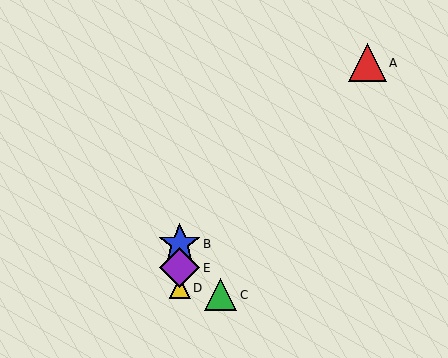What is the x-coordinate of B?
Object B is at x≈180.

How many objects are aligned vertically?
3 objects (B, D, E) are aligned vertically.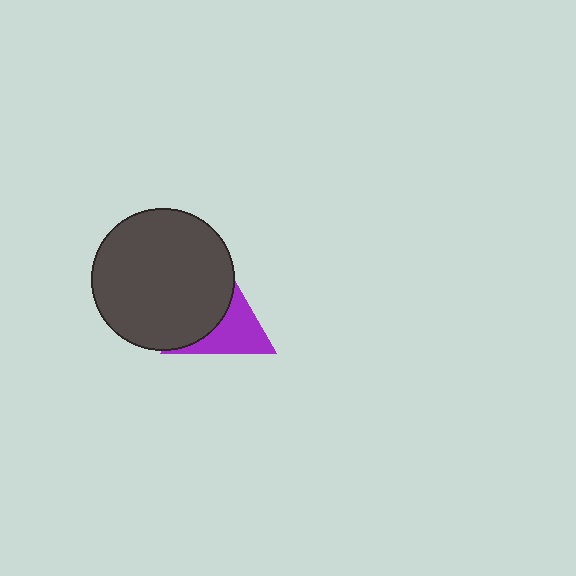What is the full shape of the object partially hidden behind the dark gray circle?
The partially hidden object is a purple triangle.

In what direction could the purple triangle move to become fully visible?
The purple triangle could move right. That would shift it out from behind the dark gray circle entirely.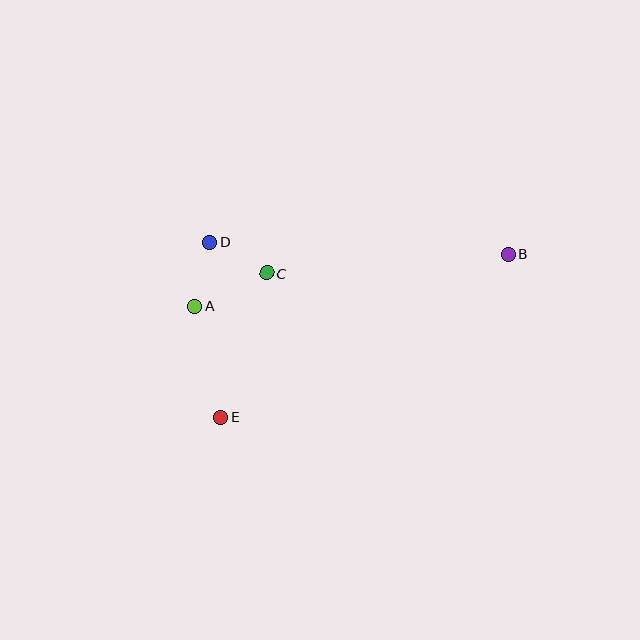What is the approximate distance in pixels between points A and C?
The distance between A and C is approximately 79 pixels.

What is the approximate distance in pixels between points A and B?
The distance between A and B is approximately 317 pixels.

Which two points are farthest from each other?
Points B and E are farthest from each other.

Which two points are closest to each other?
Points C and D are closest to each other.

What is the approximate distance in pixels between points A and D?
The distance between A and D is approximately 66 pixels.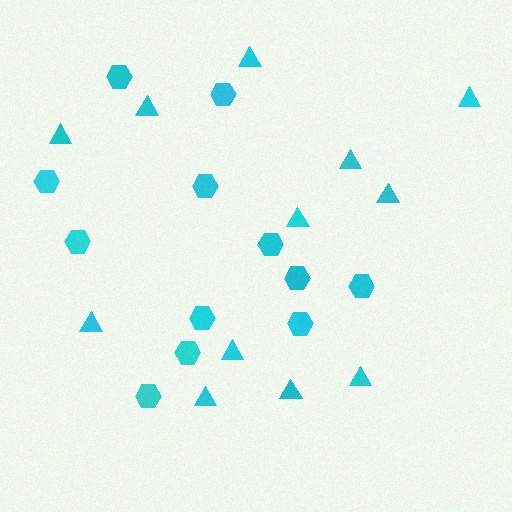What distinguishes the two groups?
There are 2 groups: one group of triangles (12) and one group of hexagons (12).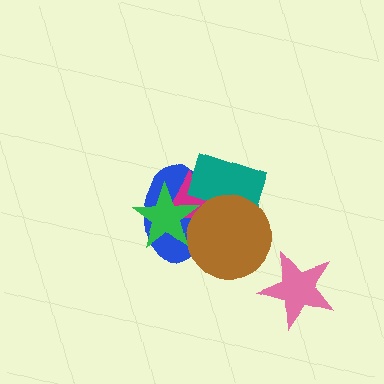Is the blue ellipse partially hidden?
Yes, it is partially covered by another shape.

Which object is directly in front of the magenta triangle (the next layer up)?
The teal rectangle is directly in front of the magenta triangle.